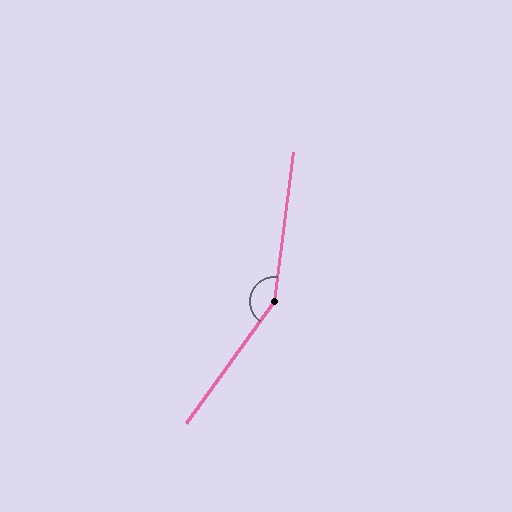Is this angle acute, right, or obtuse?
It is obtuse.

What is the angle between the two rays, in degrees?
Approximately 151 degrees.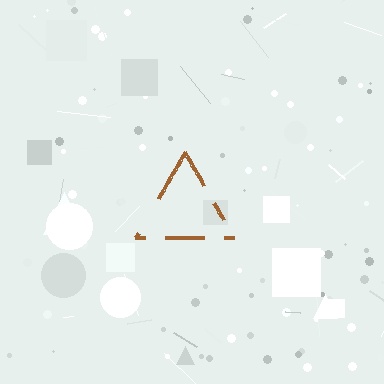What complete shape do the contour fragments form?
The contour fragments form a triangle.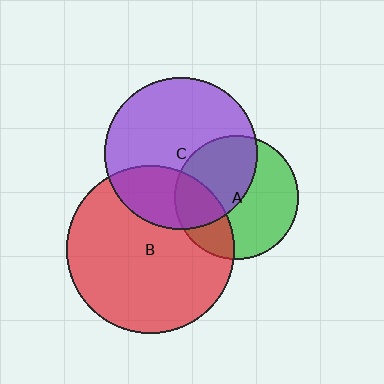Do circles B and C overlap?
Yes.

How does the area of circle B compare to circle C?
Approximately 1.2 times.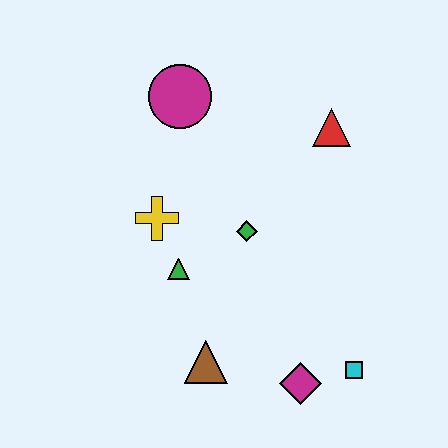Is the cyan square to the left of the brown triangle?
No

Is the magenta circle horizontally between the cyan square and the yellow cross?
Yes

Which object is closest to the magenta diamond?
The cyan square is closest to the magenta diamond.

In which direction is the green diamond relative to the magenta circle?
The green diamond is below the magenta circle.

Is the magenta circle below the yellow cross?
No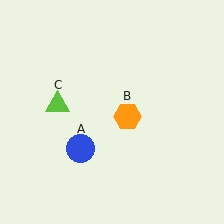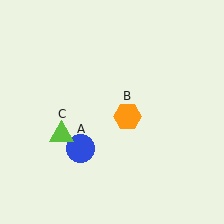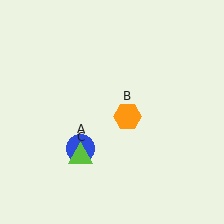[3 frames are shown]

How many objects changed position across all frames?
1 object changed position: lime triangle (object C).